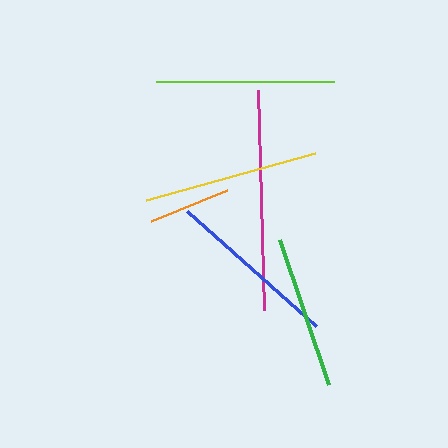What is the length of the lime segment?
The lime segment is approximately 178 pixels long.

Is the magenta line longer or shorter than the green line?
The magenta line is longer than the green line.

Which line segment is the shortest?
The orange line is the shortest at approximately 82 pixels.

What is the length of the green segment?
The green segment is approximately 153 pixels long.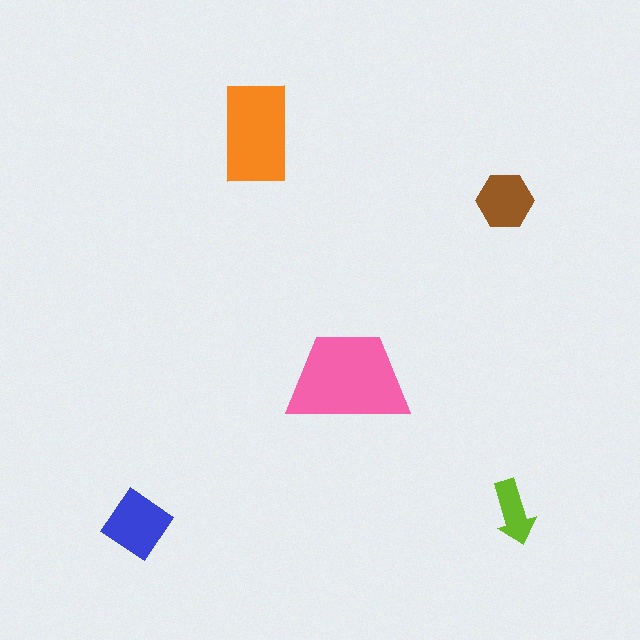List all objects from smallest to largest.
The lime arrow, the brown hexagon, the blue diamond, the orange rectangle, the pink trapezoid.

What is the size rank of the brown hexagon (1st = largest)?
4th.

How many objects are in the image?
There are 5 objects in the image.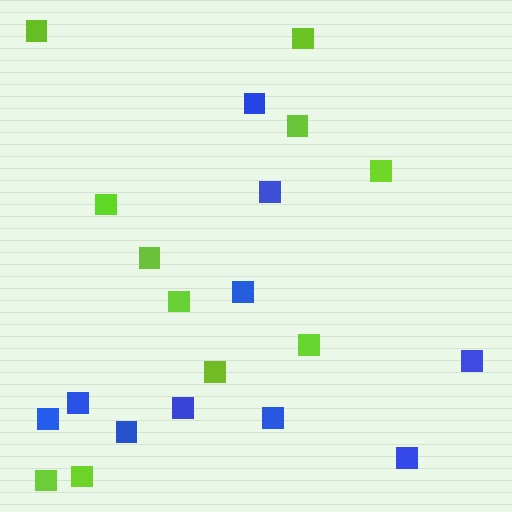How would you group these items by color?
There are 2 groups: one group of blue squares (10) and one group of lime squares (11).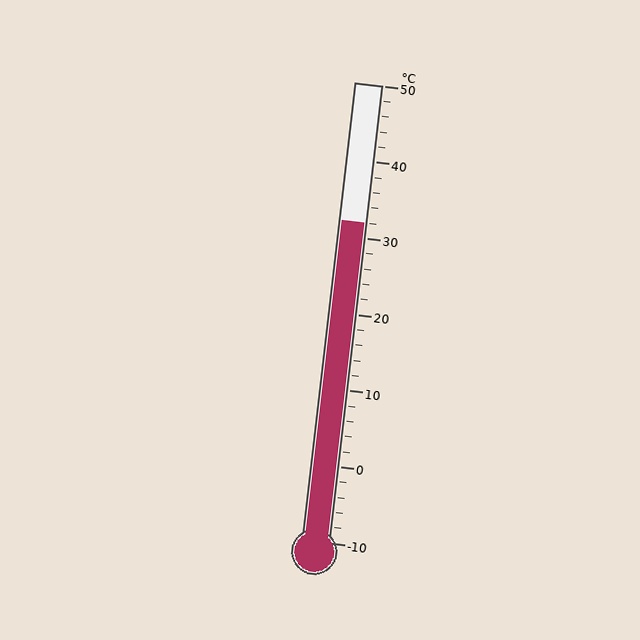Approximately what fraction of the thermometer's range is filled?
The thermometer is filled to approximately 70% of its range.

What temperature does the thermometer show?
The thermometer shows approximately 32°C.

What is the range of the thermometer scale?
The thermometer scale ranges from -10°C to 50°C.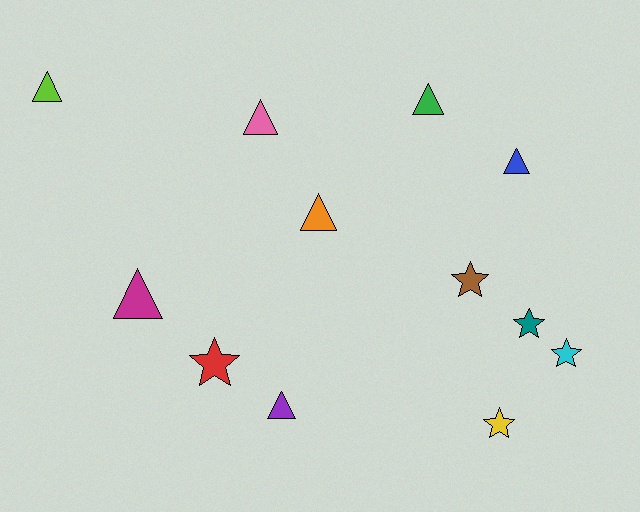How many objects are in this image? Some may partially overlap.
There are 12 objects.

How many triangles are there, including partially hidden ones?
There are 7 triangles.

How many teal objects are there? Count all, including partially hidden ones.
There is 1 teal object.